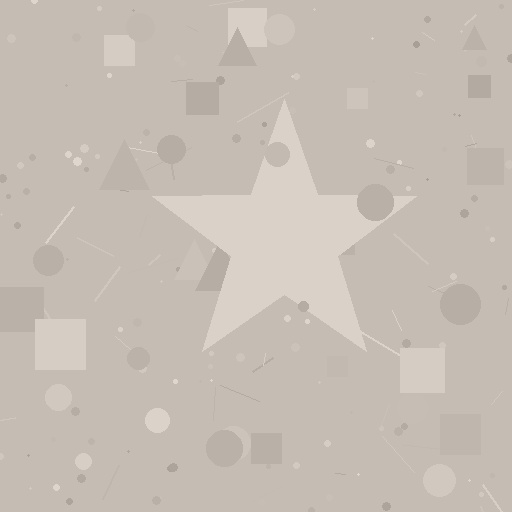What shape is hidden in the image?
A star is hidden in the image.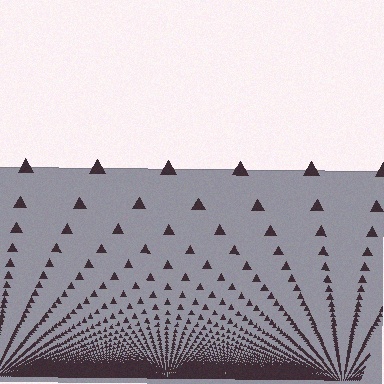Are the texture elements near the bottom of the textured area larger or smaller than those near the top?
Smaller. The gradient is inverted — elements near the bottom are smaller and denser.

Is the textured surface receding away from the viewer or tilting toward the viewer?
The surface appears to tilt toward the viewer. Texture elements get larger and sparser toward the top.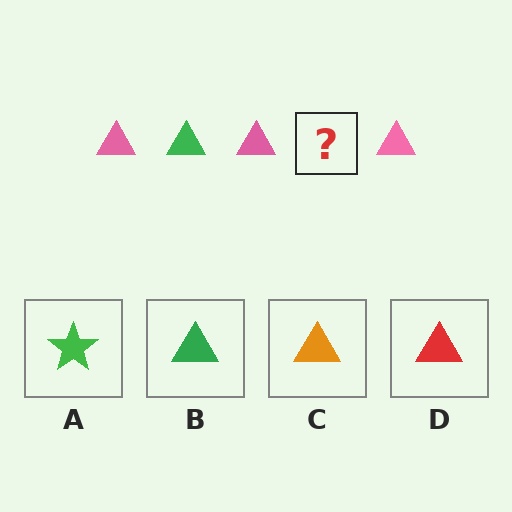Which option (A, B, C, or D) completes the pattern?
B.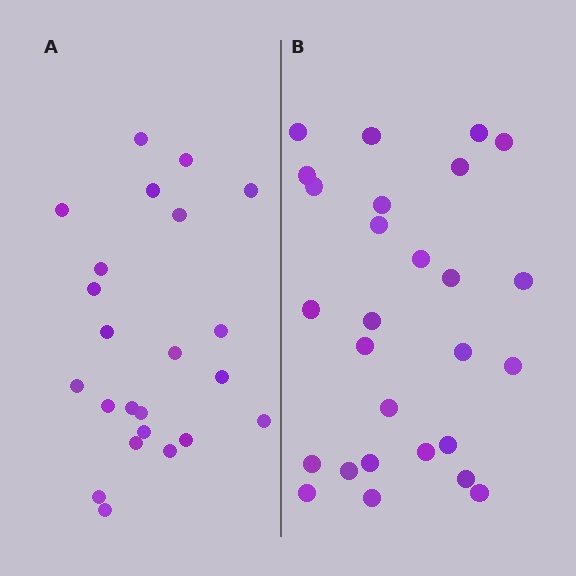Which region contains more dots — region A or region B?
Region B (the right region) has more dots.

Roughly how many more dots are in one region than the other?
Region B has about 4 more dots than region A.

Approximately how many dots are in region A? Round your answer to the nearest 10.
About 20 dots. (The exact count is 23, which rounds to 20.)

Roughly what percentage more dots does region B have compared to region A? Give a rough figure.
About 15% more.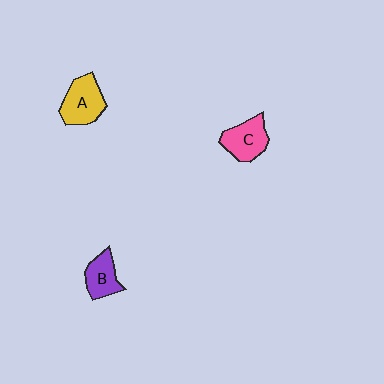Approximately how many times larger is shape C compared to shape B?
Approximately 1.2 times.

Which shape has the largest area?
Shape A (yellow).